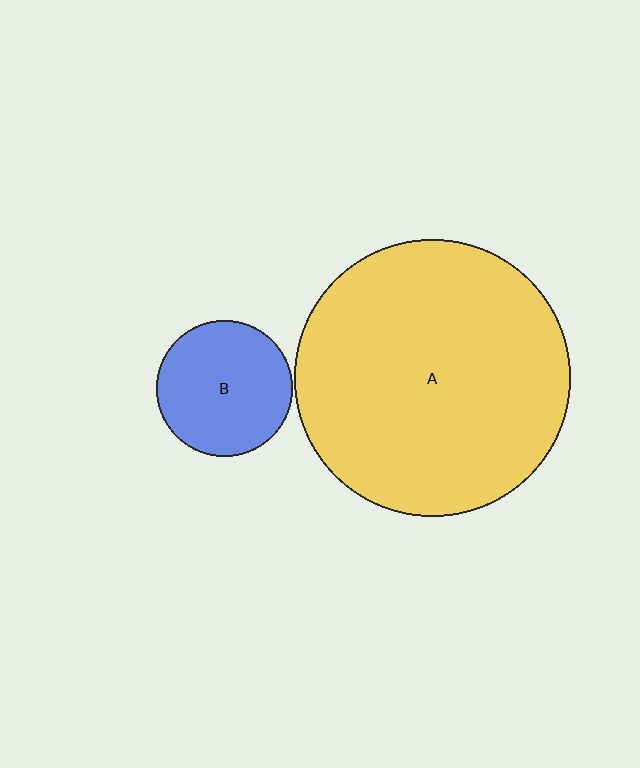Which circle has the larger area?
Circle A (yellow).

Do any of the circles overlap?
No, none of the circles overlap.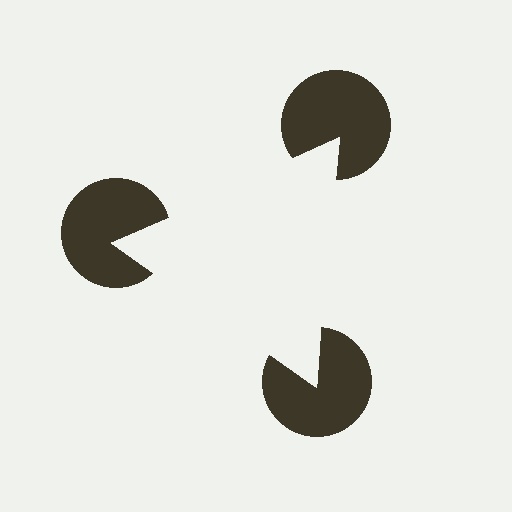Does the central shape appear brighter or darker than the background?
It typically appears slightly brighter than the background, even though no actual brightness change is drawn.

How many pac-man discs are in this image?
There are 3 — one at each vertex of the illusory triangle.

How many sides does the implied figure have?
3 sides.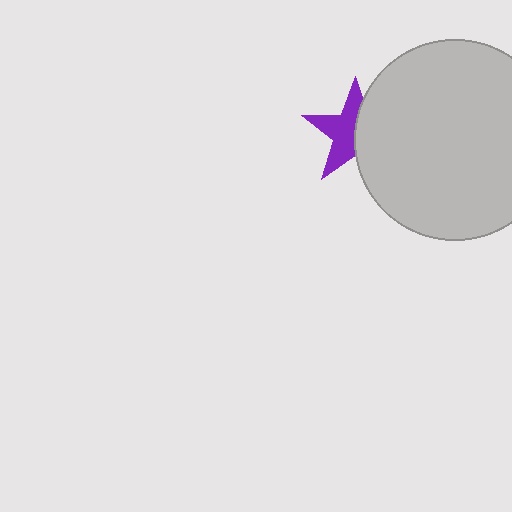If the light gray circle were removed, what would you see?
You would see the complete purple star.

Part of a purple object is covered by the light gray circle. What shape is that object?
It is a star.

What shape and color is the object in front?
The object in front is a light gray circle.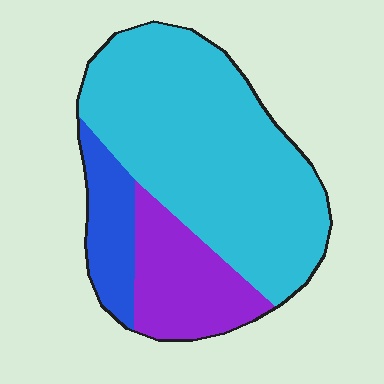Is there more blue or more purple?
Purple.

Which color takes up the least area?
Blue, at roughly 15%.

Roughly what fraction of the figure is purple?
Purple covers 21% of the figure.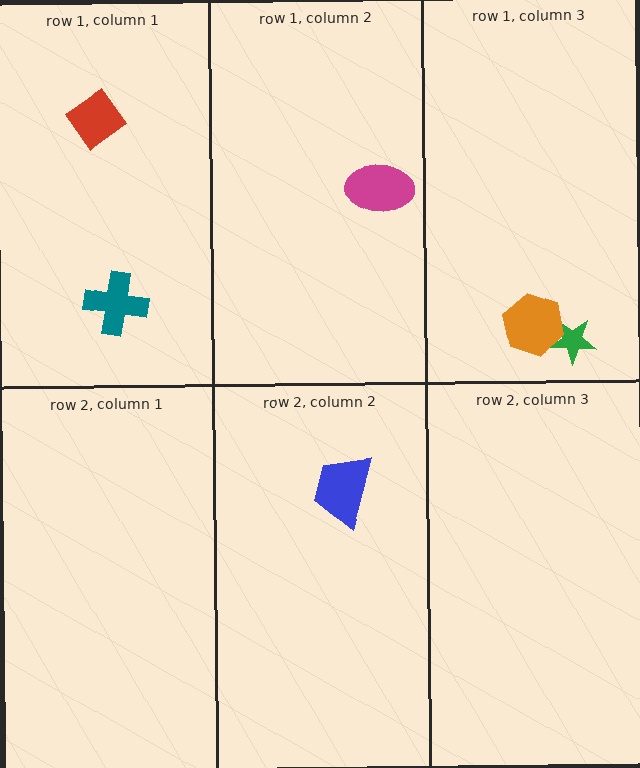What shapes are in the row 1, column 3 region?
The green star, the orange hexagon.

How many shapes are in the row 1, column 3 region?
2.